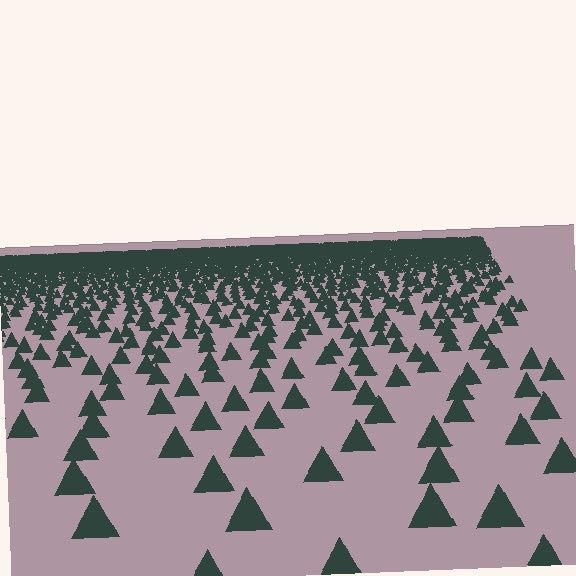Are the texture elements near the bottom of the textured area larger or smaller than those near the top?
Larger. Near the bottom, elements are closer to the viewer and appear at a bigger on-screen size.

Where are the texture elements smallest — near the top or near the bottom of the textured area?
Near the top.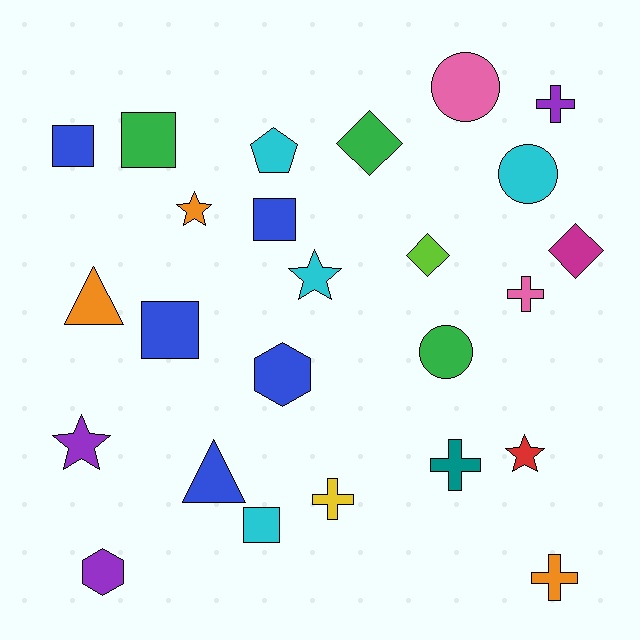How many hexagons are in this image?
There are 2 hexagons.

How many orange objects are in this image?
There are 3 orange objects.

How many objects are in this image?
There are 25 objects.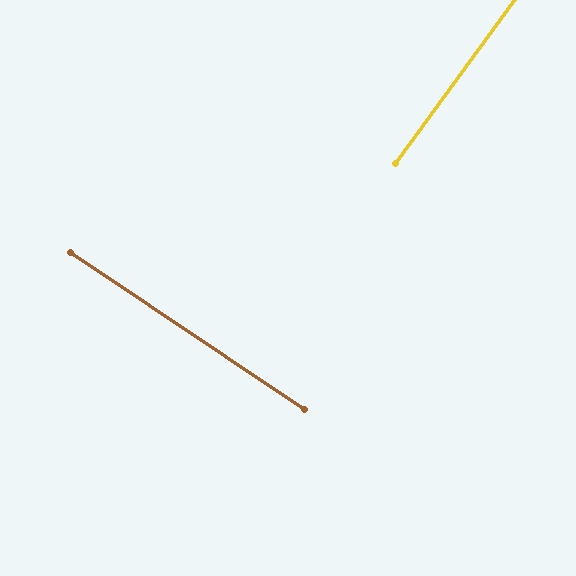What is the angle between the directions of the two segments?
Approximately 88 degrees.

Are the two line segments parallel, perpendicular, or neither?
Perpendicular — they meet at approximately 88°.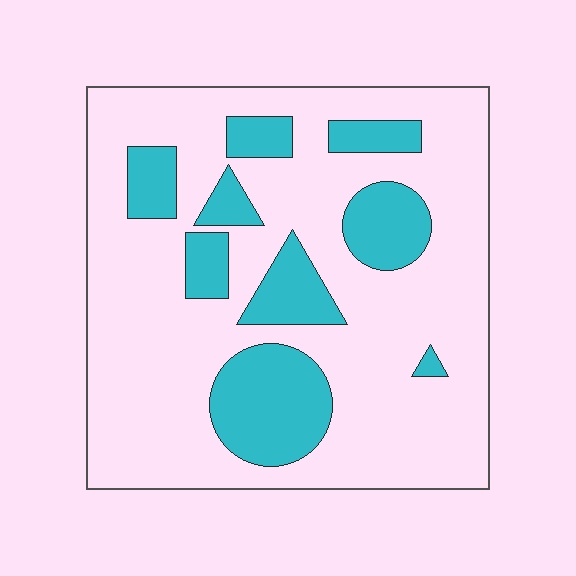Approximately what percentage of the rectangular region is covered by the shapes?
Approximately 25%.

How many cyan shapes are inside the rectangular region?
9.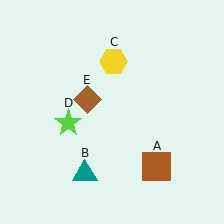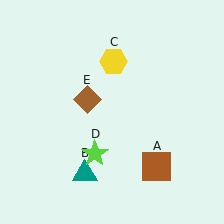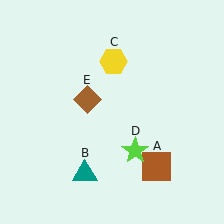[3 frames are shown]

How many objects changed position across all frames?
1 object changed position: lime star (object D).